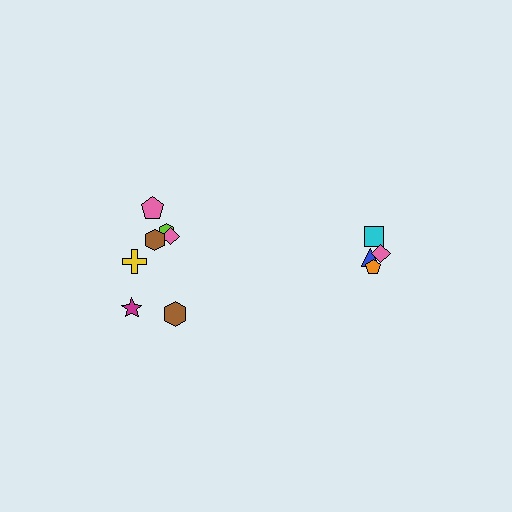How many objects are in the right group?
There are 4 objects.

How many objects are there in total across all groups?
There are 11 objects.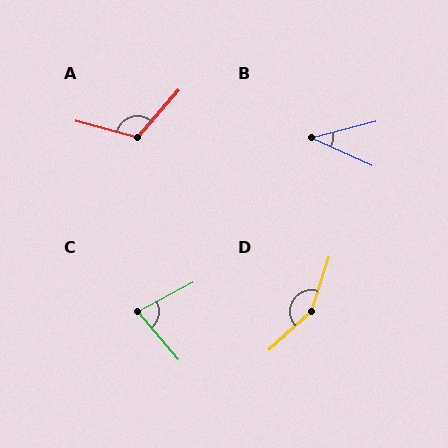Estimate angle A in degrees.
Approximately 116 degrees.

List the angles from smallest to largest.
B (39°), C (78°), A (116°), D (149°).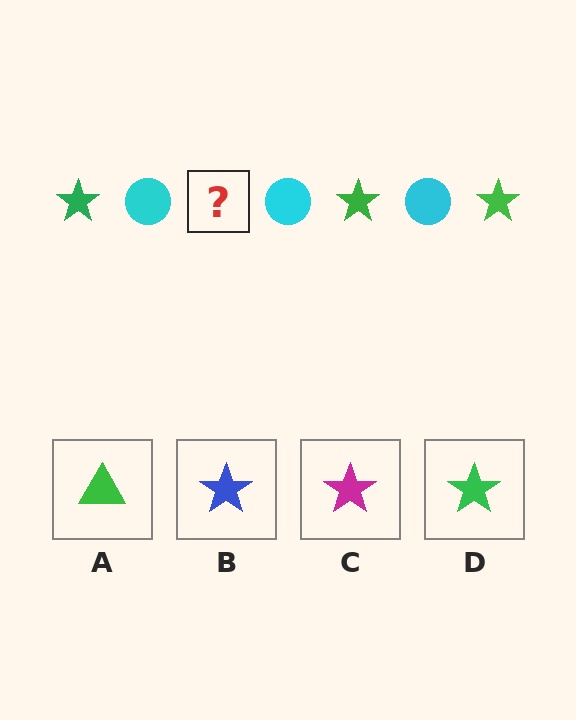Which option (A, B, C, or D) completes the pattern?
D.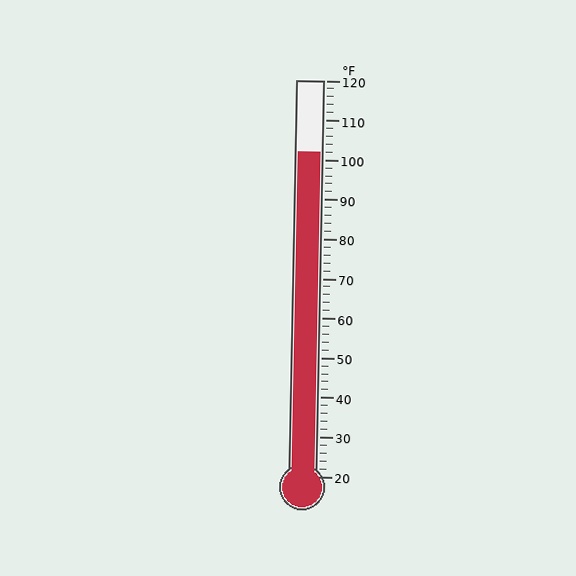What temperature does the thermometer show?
The thermometer shows approximately 102°F.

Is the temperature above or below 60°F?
The temperature is above 60°F.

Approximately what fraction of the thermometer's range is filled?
The thermometer is filled to approximately 80% of its range.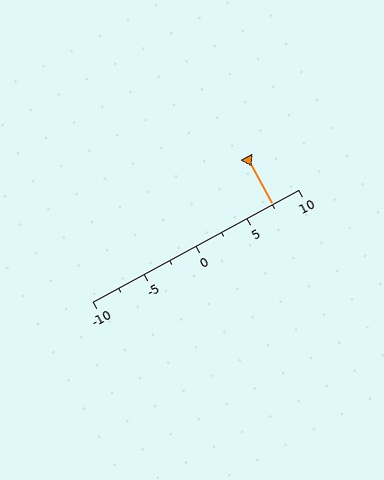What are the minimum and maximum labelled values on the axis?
The axis runs from -10 to 10.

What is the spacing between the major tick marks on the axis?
The major ticks are spaced 5 apart.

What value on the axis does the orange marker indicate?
The marker indicates approximately 7.5.